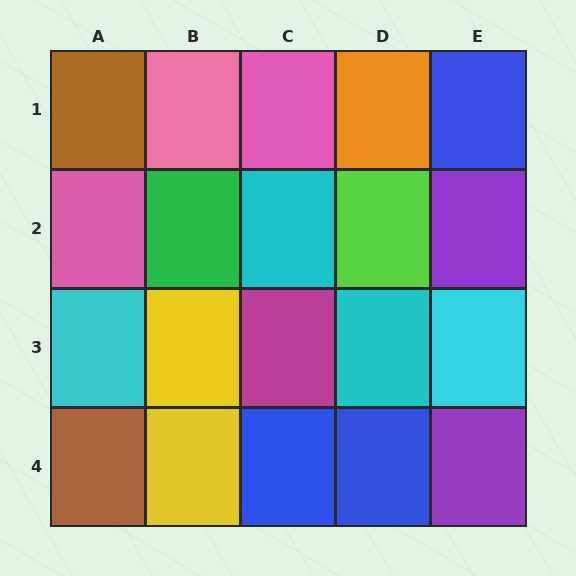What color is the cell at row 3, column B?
Yellow.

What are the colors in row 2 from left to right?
Pink, green, cyan, lime, purple.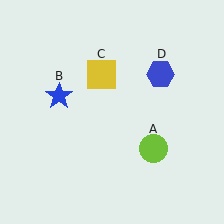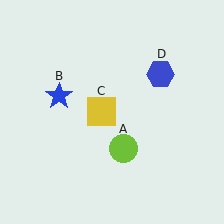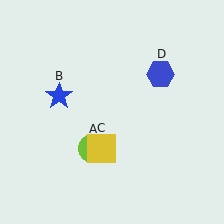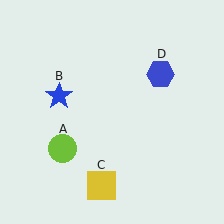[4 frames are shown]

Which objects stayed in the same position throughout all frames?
Blue star (object B) and blue hexagon (object D) remained stationary.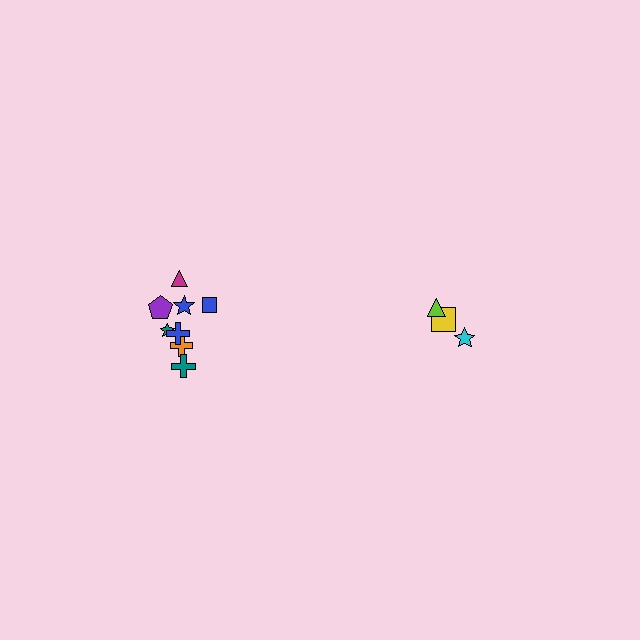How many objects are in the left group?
There are 8 objects.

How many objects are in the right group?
There are 3 objects.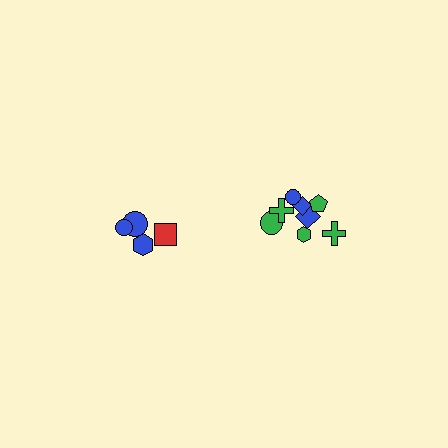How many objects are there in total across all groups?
There are 12 objects.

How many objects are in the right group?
There are 8 objects.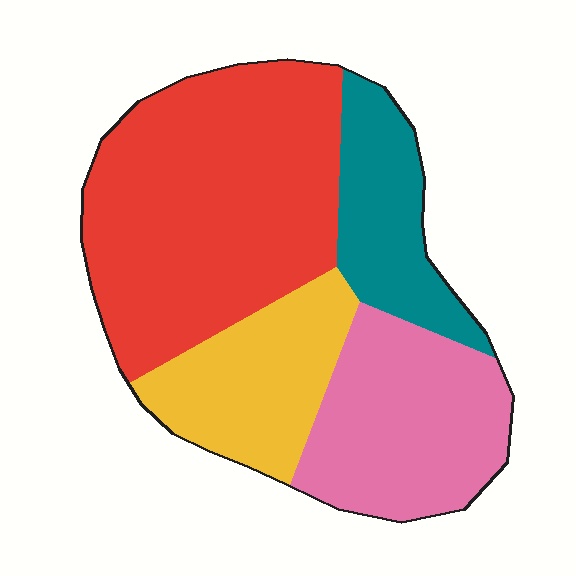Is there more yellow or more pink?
Pink.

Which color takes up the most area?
Red, at roughly 45%.